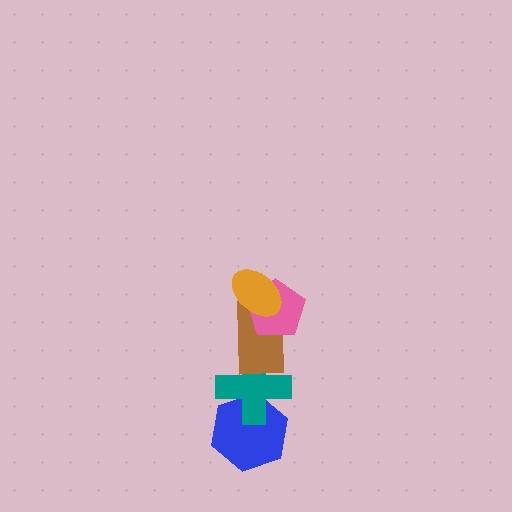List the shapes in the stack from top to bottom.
From top to bottom: the orange ellipse, the pink pentagon, the brown rectangle, the teal cross, the blue hexagon.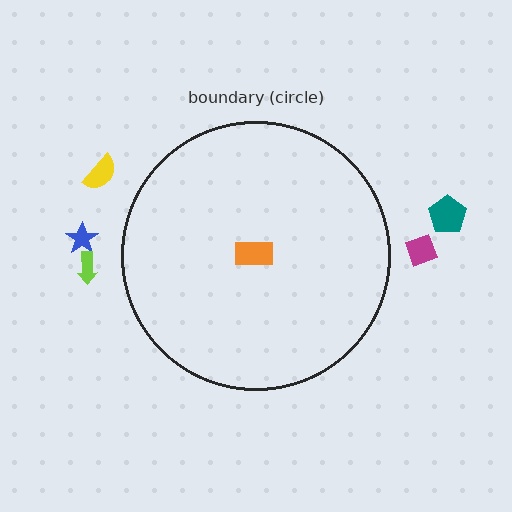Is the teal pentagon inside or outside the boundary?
Outside.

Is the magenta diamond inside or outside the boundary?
Outside.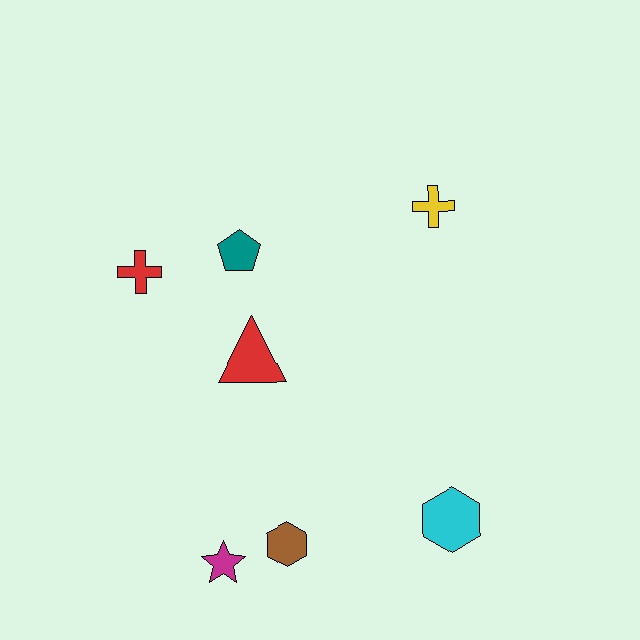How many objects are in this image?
There are 7 objects.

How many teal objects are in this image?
There is 1 teal object.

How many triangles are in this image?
There is 1 triangle.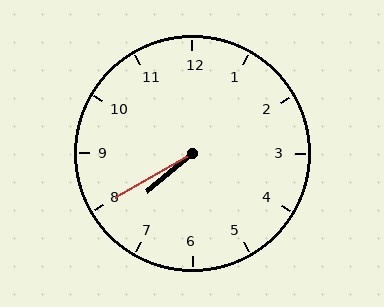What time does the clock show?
7:40.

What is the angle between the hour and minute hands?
Approximately 10 degrees.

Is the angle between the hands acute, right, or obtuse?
It is acute.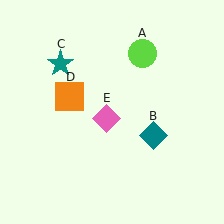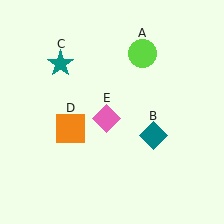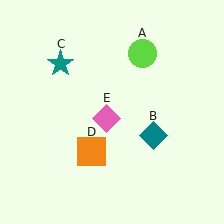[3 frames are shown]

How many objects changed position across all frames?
1 object changed position: orange square (object D).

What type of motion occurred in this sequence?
The orange square (object D) rotated counterclockwise around the center of the scene.